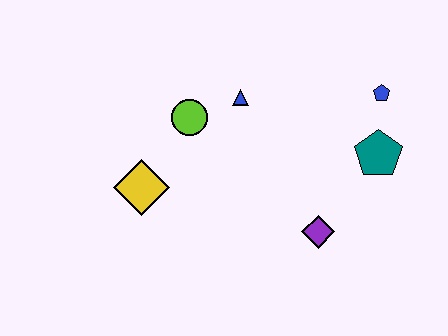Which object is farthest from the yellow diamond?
The blue pentagon is farthest from the yellow diamond.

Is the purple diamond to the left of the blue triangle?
No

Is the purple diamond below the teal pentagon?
Yes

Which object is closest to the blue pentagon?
The teal pentagon is closest to the blue pentagon.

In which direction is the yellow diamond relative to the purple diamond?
The yellow diamond is to the left of the purple diamond.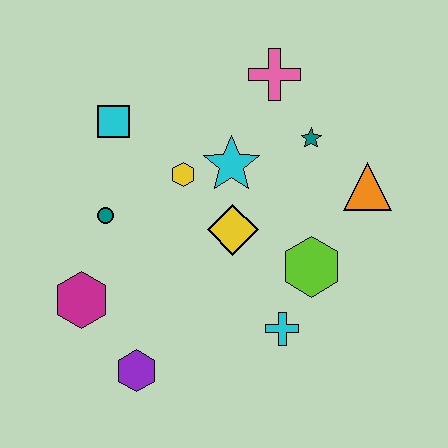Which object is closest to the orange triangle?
The teal star is closest to the orange triangle.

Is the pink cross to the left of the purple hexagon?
No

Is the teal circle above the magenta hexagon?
Yes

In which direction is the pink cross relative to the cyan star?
The pink cross is above the cyan star.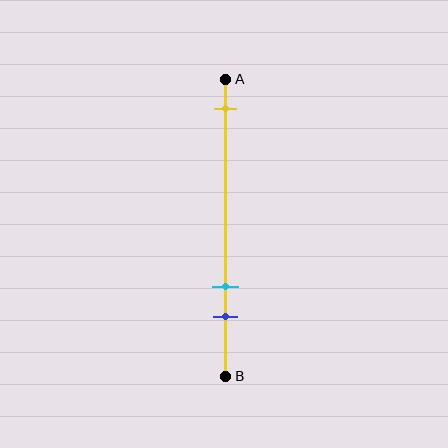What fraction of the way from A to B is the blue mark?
The blue mark is approximately 80% (0.8) of the way from A to B.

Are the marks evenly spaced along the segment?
No, the marks are not evenly spaced.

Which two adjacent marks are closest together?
The cyan and blue marks are the closest adjacent pair.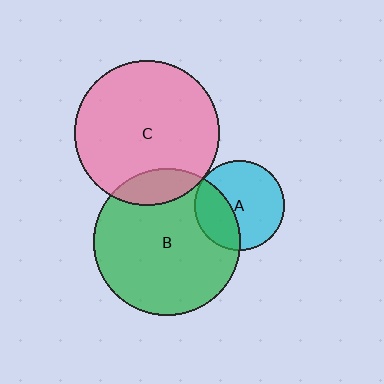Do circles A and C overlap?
Yes.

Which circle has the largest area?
Circle B (green).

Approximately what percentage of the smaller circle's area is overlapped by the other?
Approximately 5%.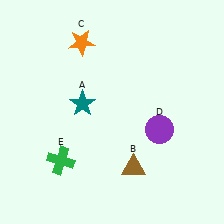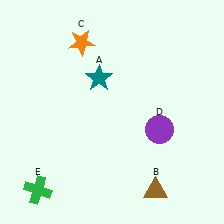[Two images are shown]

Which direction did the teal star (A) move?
The teal star (A) moved up.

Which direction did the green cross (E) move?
The green cross (E) moved down.